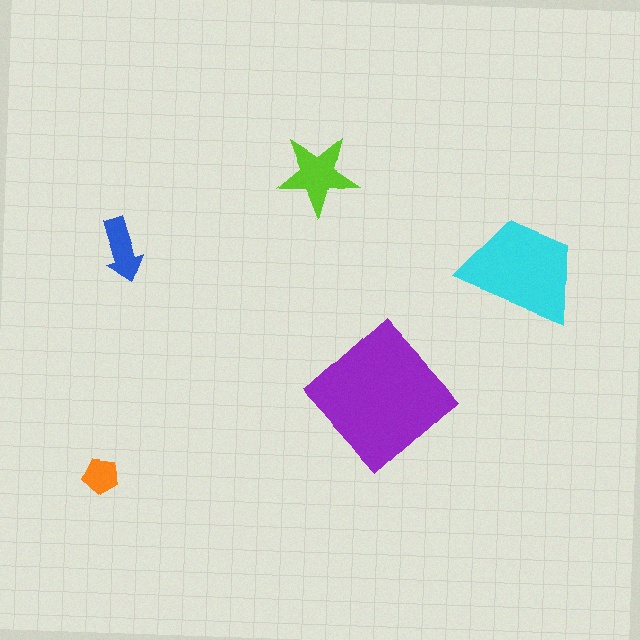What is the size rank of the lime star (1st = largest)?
3rd.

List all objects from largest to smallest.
The purple diamond, the cyan trapezoid, the lime star, the blue arrow, the orange pentagon.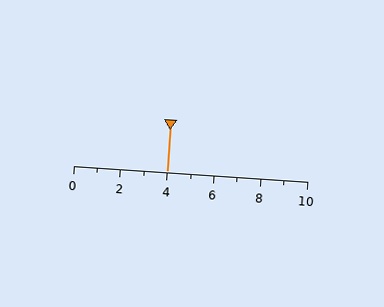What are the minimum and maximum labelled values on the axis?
The axis runs from 0 to 10.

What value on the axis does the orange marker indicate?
The marker indicates approximately 4.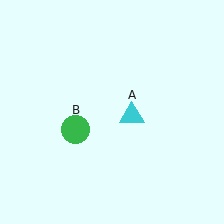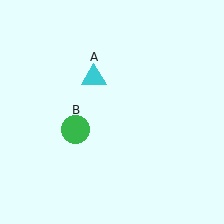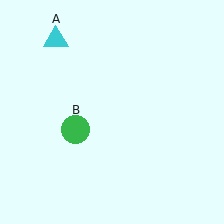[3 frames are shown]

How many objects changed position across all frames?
1 object changed position: cyan triangle (object A).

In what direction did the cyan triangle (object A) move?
The cyan triangle (object A) moved up and to the left.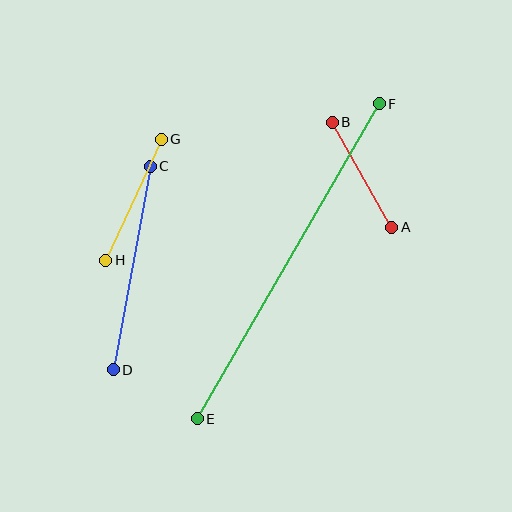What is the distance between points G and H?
The distance is approximately 133 pixels.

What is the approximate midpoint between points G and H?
The midpoint is at approximately (133, 200) pixels.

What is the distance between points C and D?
The distance is approximately 207 pixels.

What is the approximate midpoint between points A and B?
The midpoint is at approximately (362, 175) pixels.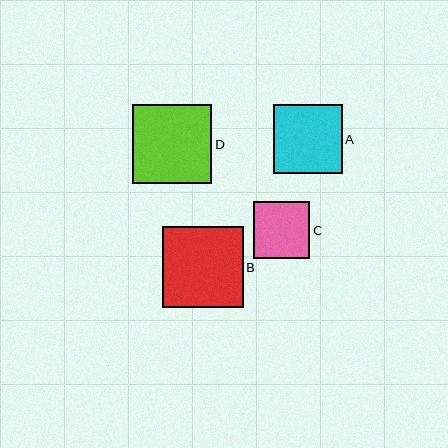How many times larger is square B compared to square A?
Square B is approximately 1.2 times the size of square A.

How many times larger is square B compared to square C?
Square B is approximately 1.4 times the size of square C.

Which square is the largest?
Square B is the largest with a size of approximately 81 pixels.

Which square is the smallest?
Square C is the smallest with a size of approximately 56 pixels.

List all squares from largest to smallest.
From largest to smallest: B, D, A, C.